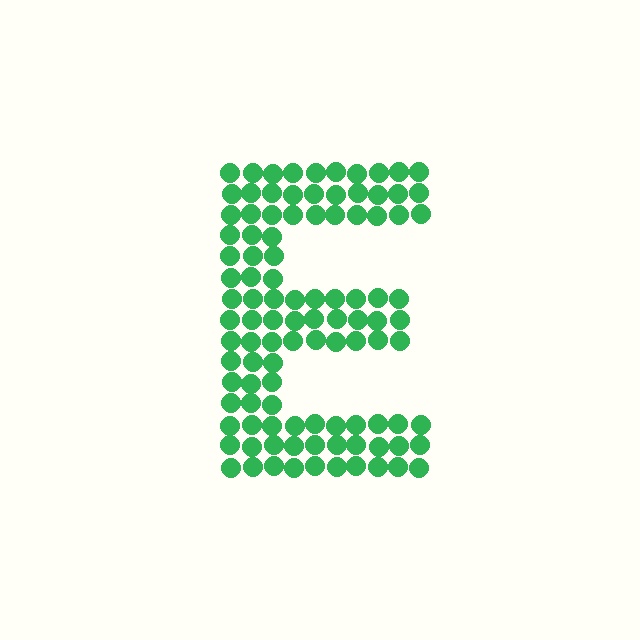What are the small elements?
The small elements are circles.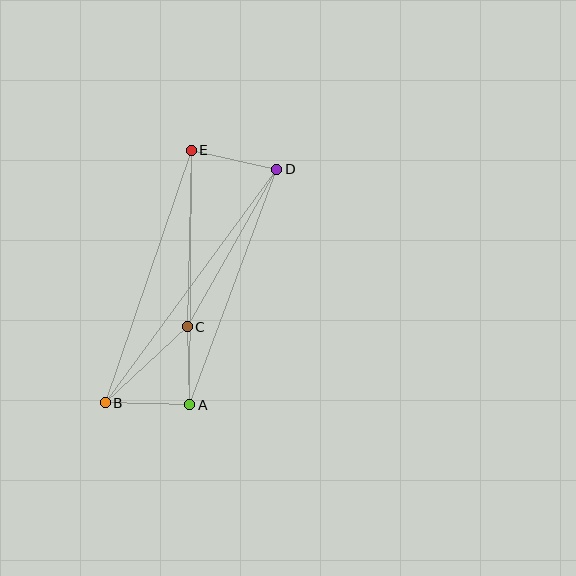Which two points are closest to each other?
Points A and C are closest to each other.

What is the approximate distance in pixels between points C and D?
The distance between C and D is approximately 181 pixels.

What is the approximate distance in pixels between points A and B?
The distance between A and B is approximately 85 pixels.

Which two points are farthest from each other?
Points B and D are farthest from each other.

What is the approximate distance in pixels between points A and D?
The distance between A and D is approximately 251 pixels.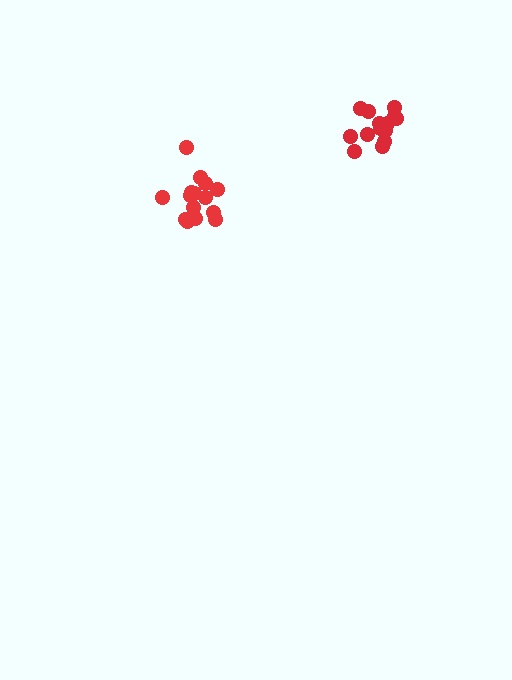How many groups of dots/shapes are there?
There are 2 groups.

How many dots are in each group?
Group 1: 15 dots, Group 2: 14 dots (29 total).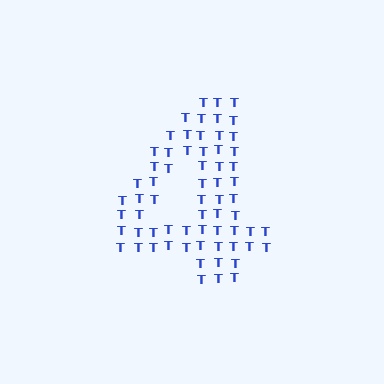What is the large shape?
The large shape is the digit 4.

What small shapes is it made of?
It is made of small letter T's.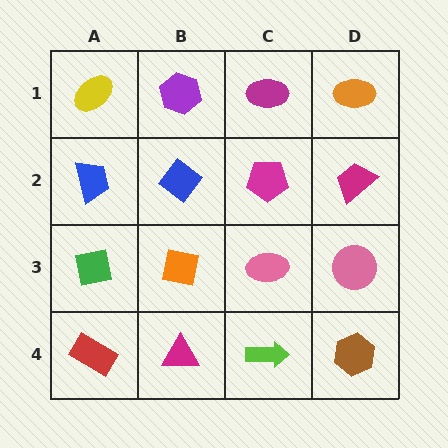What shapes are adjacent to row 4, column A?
A green square (row 3, column A), a magenta triangle (row 4, column B).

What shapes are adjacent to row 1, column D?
A magenta trapezoid (row 2, column D), a magenta ellipse (row 1, column C).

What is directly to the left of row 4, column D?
A lime arrow.